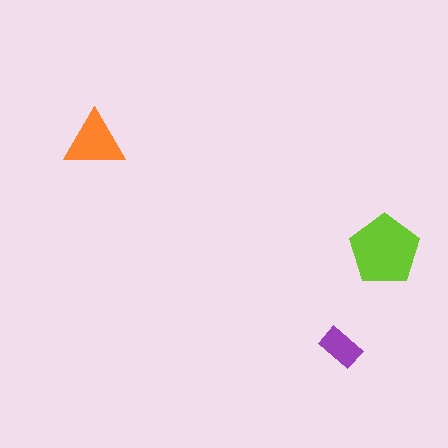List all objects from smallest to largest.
The purple rectangle, the orange triangle, the lime pentagon.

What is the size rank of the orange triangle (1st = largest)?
2nd.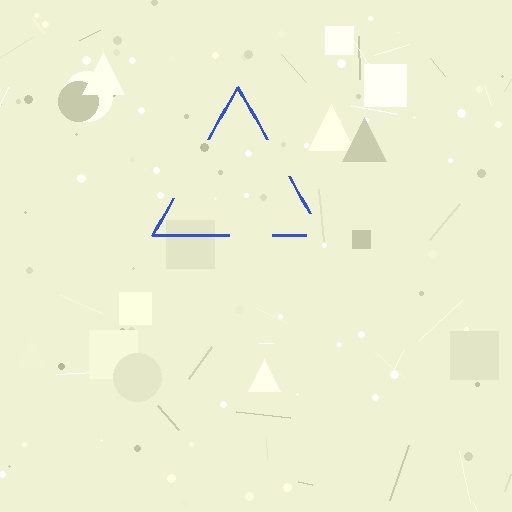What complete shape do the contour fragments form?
The contour fragments form a triangle.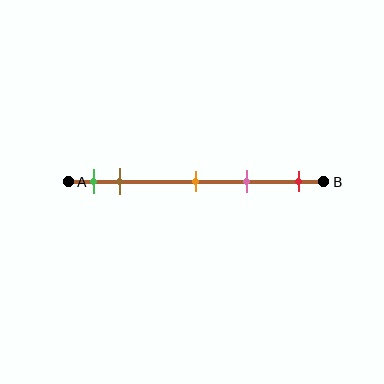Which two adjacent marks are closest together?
The green and brown marks are the closest adjacent pair.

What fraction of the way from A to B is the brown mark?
The brown mark is approximately 20% (0.2) of the way from A to B.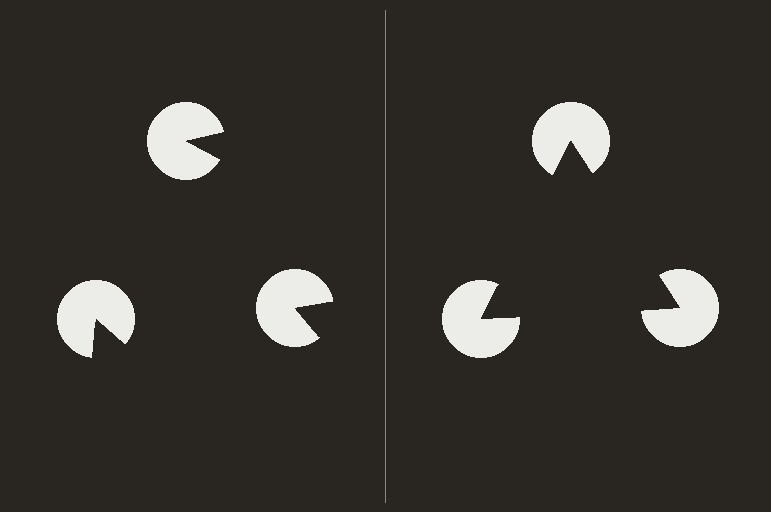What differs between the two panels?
The pac-man discs are positioned identically on both sides; only the wedge orientations differ. On the right they align to a triangle; on the left they are misaligned.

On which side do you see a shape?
An illusory triangle appears on the right side. On the left side the wedge cuts are rotated, so no coherent shape forms.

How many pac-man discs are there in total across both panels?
6 — 3 on each side.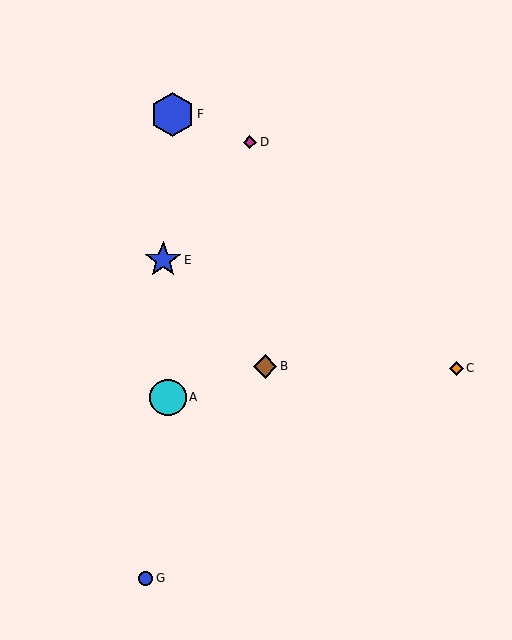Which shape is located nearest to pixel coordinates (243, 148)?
The magenta diamond (labeled D) at (250, 142) is nearest to that location.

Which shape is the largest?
The blue hexagon (labeled F) is the largest.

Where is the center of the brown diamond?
The center of the brown diamond is at (265, 366).